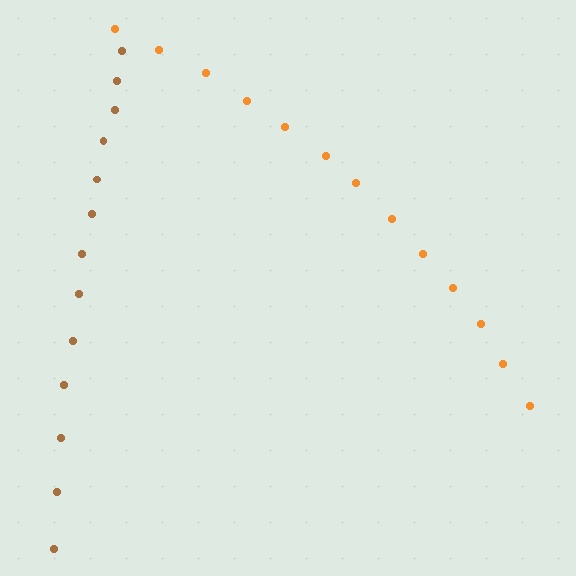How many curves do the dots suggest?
There are 2 distinct paths.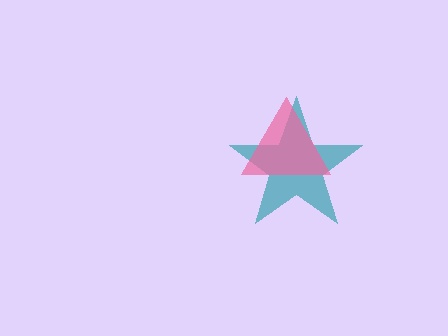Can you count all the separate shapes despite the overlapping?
Yes, there are 2 separate shapes.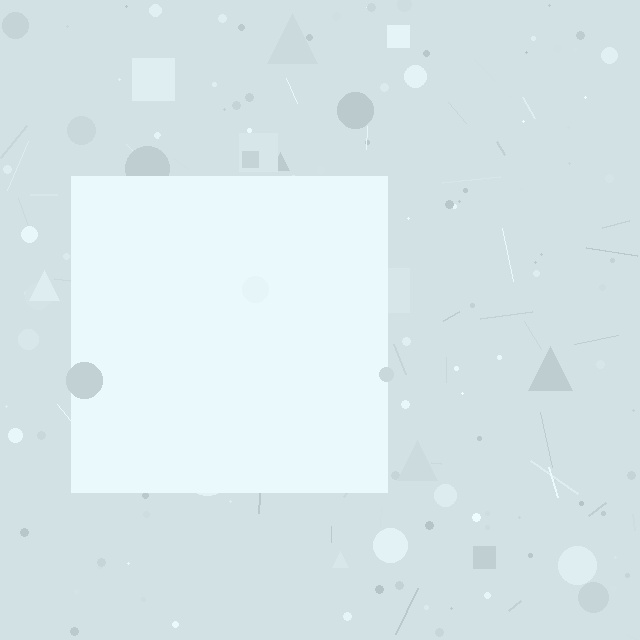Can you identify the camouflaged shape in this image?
The camouflaged shape is a square.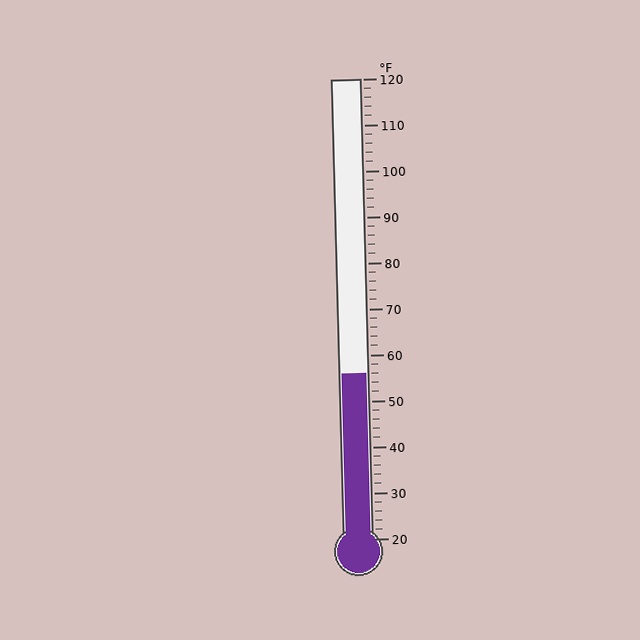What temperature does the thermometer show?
The thermometer shows approximately 56°F.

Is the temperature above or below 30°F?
The temperature is above 30°F.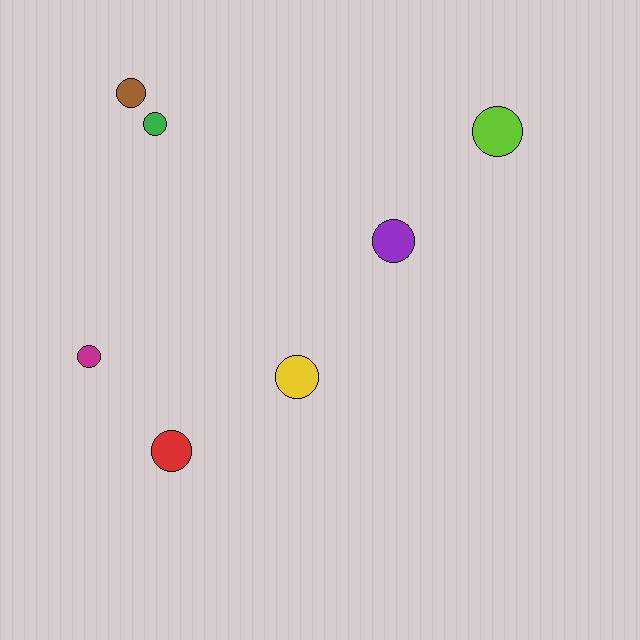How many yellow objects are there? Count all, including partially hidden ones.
There is 1 yellow object.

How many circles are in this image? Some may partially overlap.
There are 7 circles.